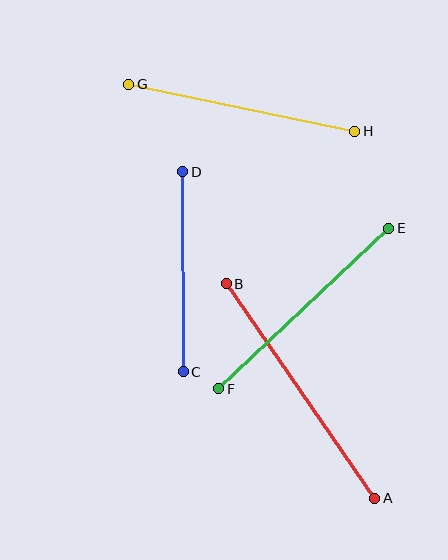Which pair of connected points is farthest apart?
Points A and B are farthest apart.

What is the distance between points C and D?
The distance is approximately 200 pixels.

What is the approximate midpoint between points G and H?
The midpoint is at approximately (242, 108) pixels.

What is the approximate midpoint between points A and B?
The midpoint is at approximately (300, 391) pixels.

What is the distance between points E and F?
The distance is approximately 234 pixels.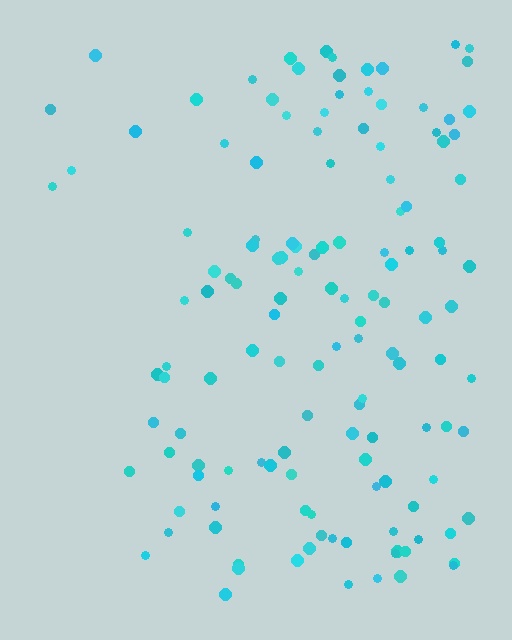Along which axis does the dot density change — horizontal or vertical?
Horizontal.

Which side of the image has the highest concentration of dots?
The right.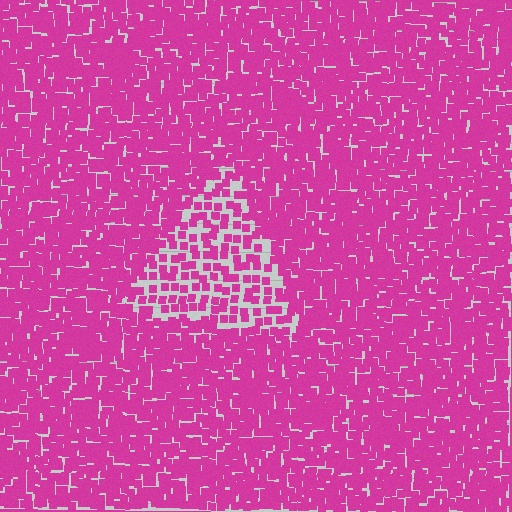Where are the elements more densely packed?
The elements are more densely packed outside the triangle boundary.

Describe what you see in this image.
The image contains small magenta elements arranged at two different densities. A triangle-shaped region is visible where the elements are less densely packed than the surrounding area.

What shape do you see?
I see a triangle.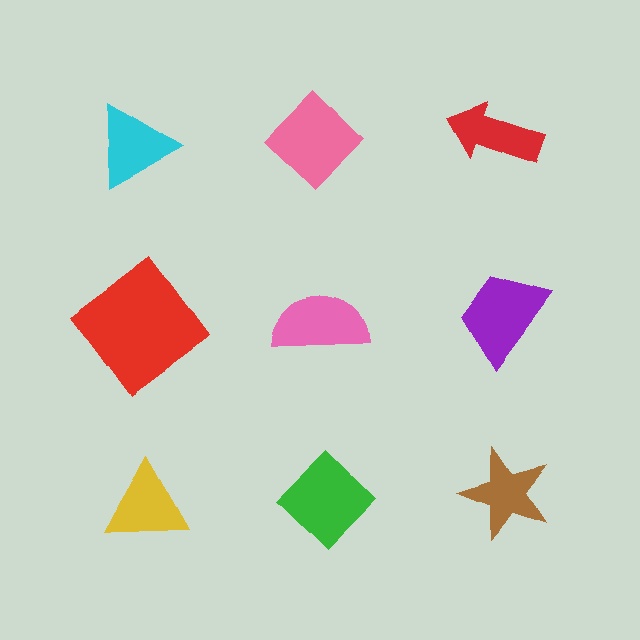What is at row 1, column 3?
A red arrow.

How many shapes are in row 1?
3 shapes.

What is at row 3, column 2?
A green diamond.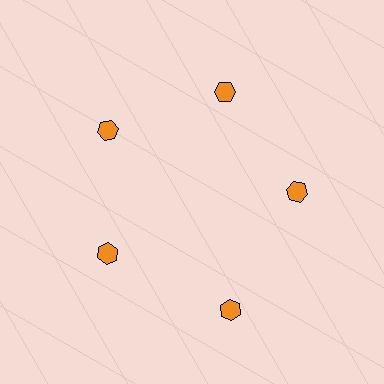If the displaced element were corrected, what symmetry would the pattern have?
It would have 5-fold rotational symmetry — the pattern would map onto itself every 72 degrees.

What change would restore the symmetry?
The symmetry would be restored by moving it inward, back onto the ring so that all 5 hexagons sit at equal angles and equal distance from the center.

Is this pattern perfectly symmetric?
No. The 5 orange hexagons are arranged in a ring, but one element near the 5 o'clock position is pushed outward from the center, breaking the 5-fold rotational symmetry.